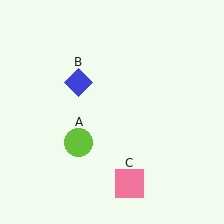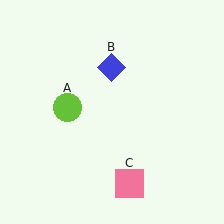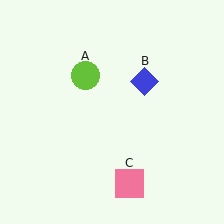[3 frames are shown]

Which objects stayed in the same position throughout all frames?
Pink square (object C) remained stationary.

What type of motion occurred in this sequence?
The lime circle (object A), blue diamond (object B) rotated clockwise around the center of the scene.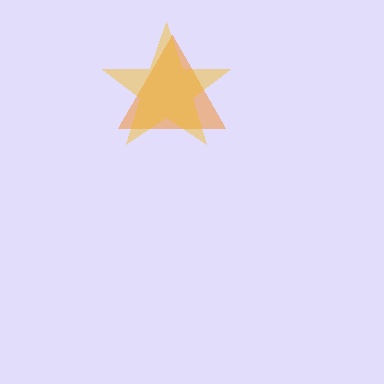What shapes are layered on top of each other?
The layered shapes are: an orange triangle, a yellow star.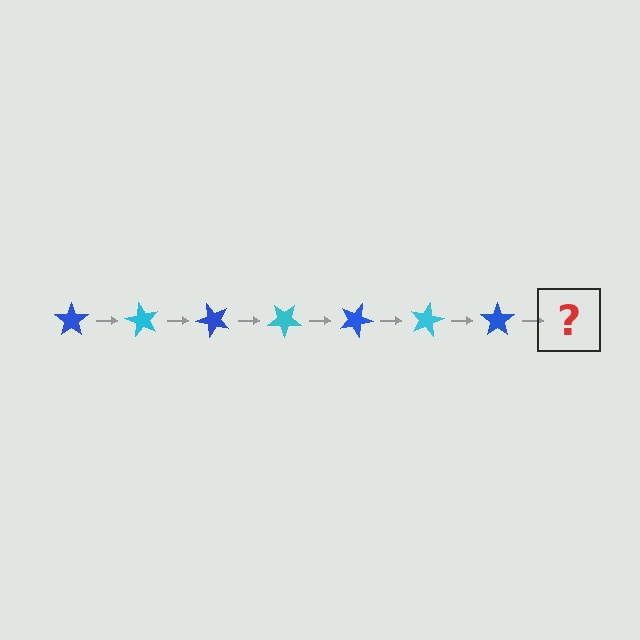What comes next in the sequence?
The next element should be a cyan star, rotated 420 degrees from the start.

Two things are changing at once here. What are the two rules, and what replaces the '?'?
The two rules are that it rotates 60 degrees each step and the color cycles through blue and cyan. The '?' should be a cyan star, rotated 420 degrees from the start.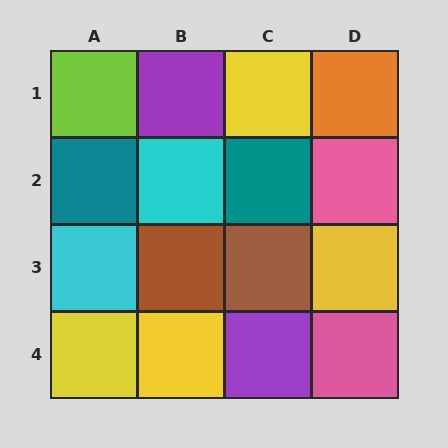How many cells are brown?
2 cells are brown.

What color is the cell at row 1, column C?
Yellow.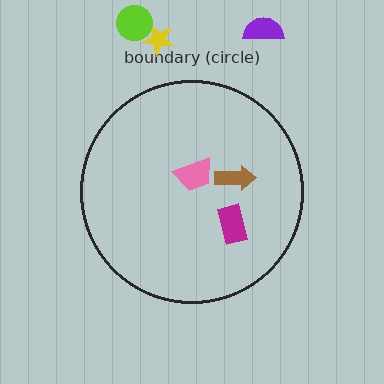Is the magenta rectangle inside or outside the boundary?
Inside.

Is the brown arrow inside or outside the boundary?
Inside.